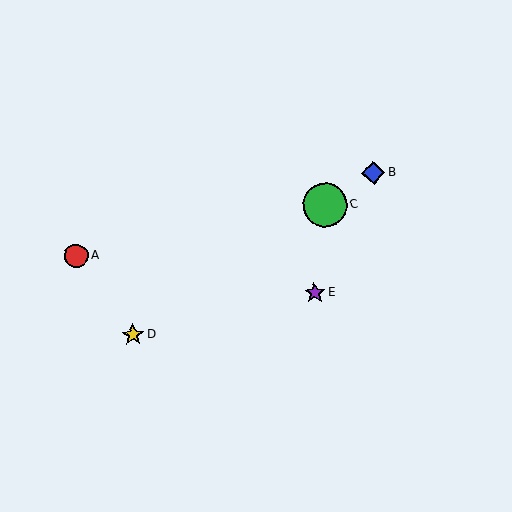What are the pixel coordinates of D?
Object D is at (133, 335).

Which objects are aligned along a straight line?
Objects B, C, D are aligned along a straight line.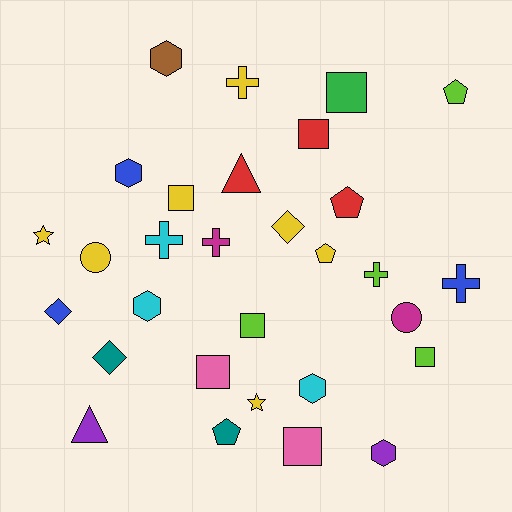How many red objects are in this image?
There are 3 red objects.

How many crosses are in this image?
There are 5 crosses.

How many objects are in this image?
There are 30 objects.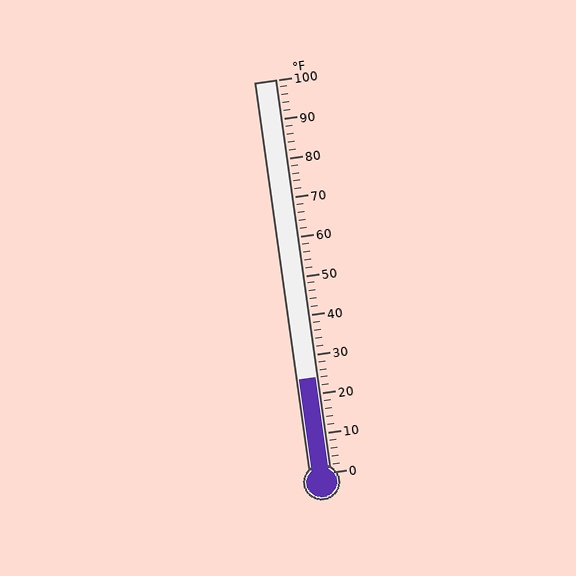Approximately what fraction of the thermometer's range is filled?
The thermometer is filled to approximately 25% of its range.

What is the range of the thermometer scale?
The thermometer scale ranges from 0°F to 100°F.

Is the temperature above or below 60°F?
The temperature is below 60°F.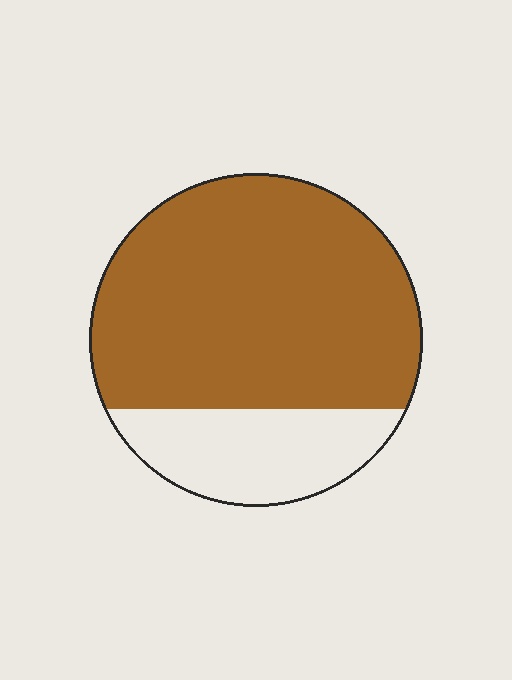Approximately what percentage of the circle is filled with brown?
Approximately 75%.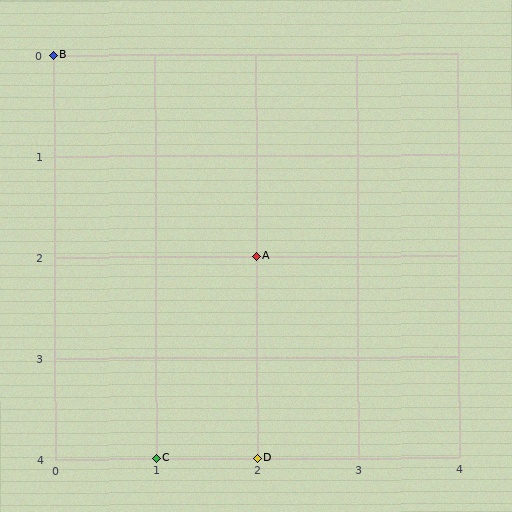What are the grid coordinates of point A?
Point A is at grid coordinates (2, 2).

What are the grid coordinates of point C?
Point C is at grid coordinates (1, 4).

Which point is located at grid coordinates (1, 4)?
Point C is at (1, 4).